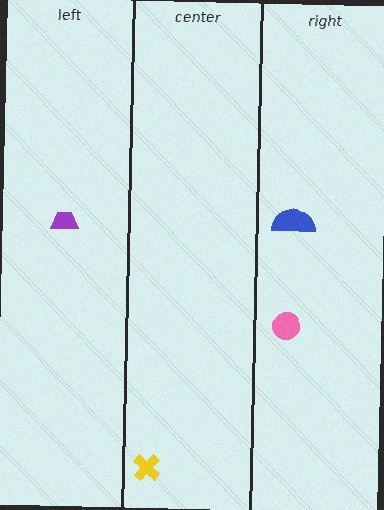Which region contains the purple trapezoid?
The left region.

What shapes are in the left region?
The purple trapezoid.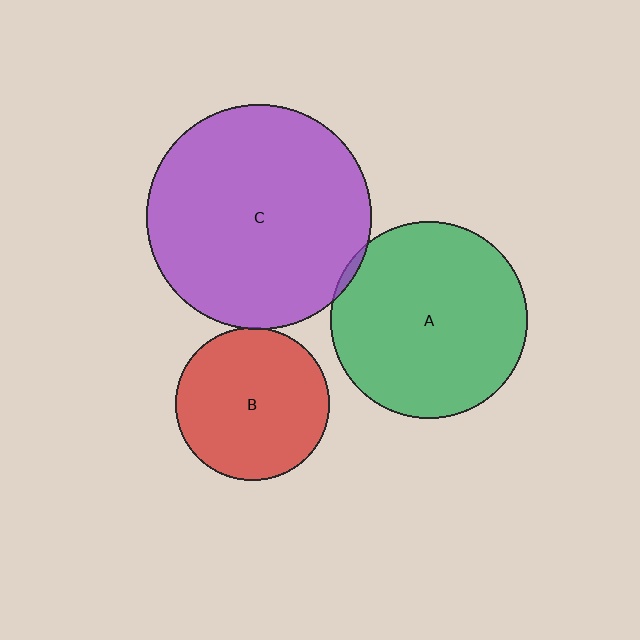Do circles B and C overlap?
Yes.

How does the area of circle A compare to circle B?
Approximately 1.7 times.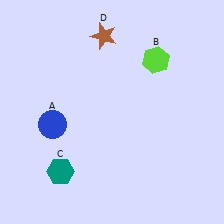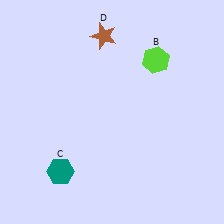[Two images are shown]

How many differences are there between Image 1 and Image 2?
There is 1 difference between the two images.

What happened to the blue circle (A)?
The blue circle (A) was removed in Image 2. It was in the bottom-left area of Image 1.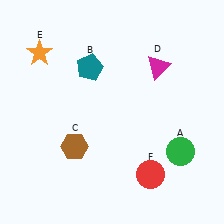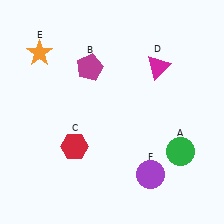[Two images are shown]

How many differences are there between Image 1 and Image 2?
There are 3 differences between the two images.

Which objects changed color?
B changed from teal to magenta. C changed from brown to red. F changed from red to purple.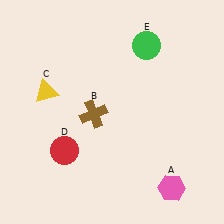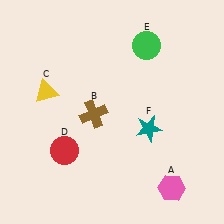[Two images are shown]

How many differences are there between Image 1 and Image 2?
There is 1 difference between the two images.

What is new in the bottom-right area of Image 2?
A teal star (F) was added in the bottom-right area of Image 2.